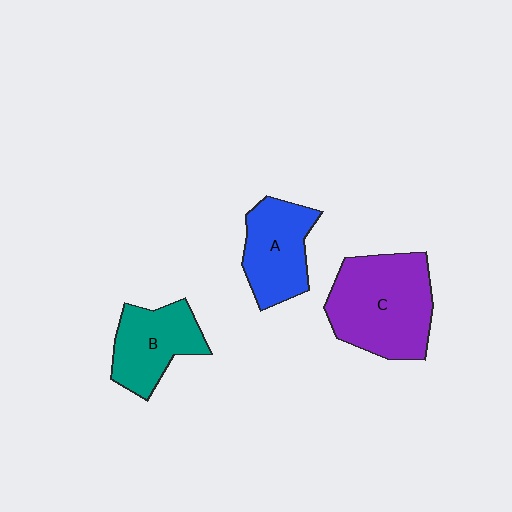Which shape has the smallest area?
Shape B (teal).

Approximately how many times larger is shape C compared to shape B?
Approximately 1.6 times.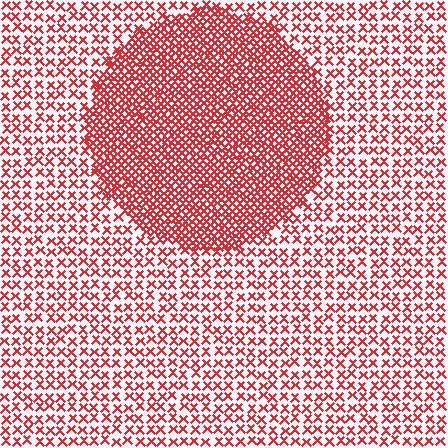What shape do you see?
I see a circle.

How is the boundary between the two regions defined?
The boundary is defined by a change in element density (approximately 2.4x ratio). All elements are the same color, size, and shape.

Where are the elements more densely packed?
The elements are more densely packed inside the circle boundary.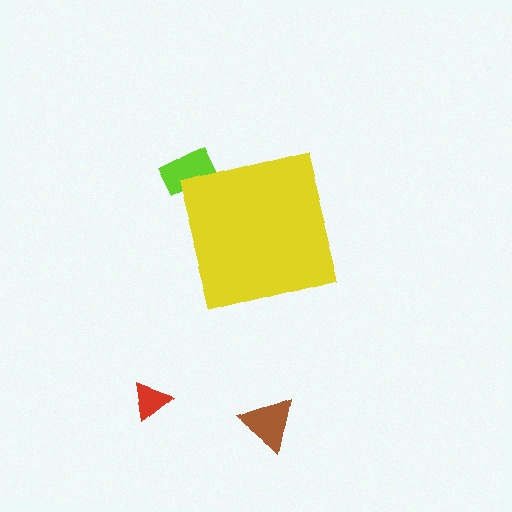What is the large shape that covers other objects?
A yellow square.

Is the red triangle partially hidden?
No, the red triangle is fully visible.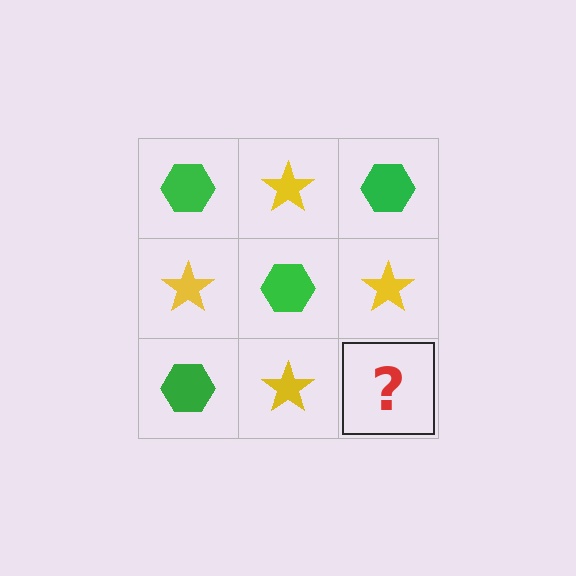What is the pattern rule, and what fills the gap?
The rule is that it alternates green hexagon and yellow star in a checkerboard pattern. The gap should be filled with a green hexagon.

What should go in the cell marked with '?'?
The missing cell should contain a green hexagon.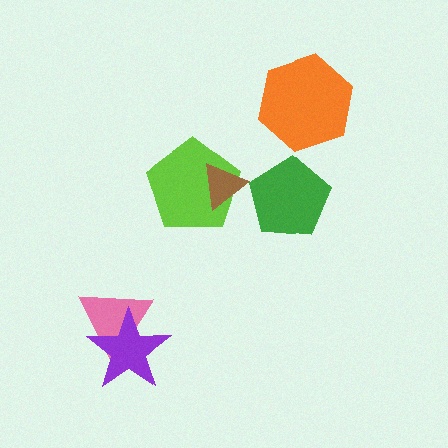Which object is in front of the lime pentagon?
The brown triangle is in front of the lime pentagon.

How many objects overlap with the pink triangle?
1 object overlaps with the pink triangle.